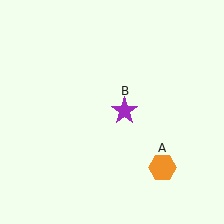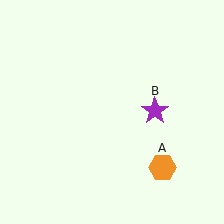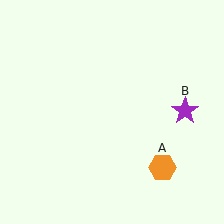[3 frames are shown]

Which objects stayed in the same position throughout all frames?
Orange hexagon (object A) remained stationary.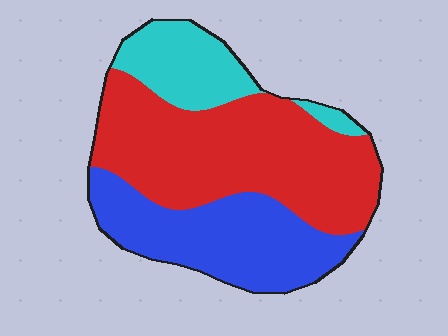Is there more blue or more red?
Red.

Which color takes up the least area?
Cyan, at roughly 20%.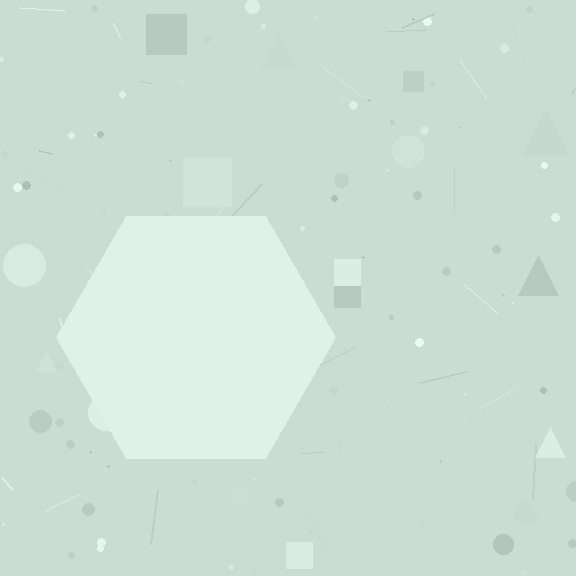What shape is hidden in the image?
A hexagon is hidden in the image.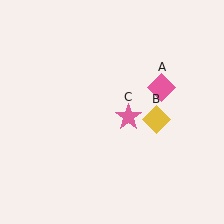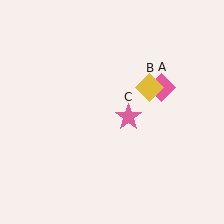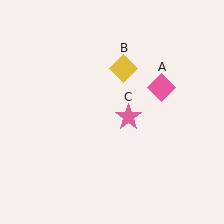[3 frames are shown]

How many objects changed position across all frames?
1 object changed position: yellow diamond (object B).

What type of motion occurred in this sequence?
The yellow diamond (object B) rotated counterclockwise around the center of the scene.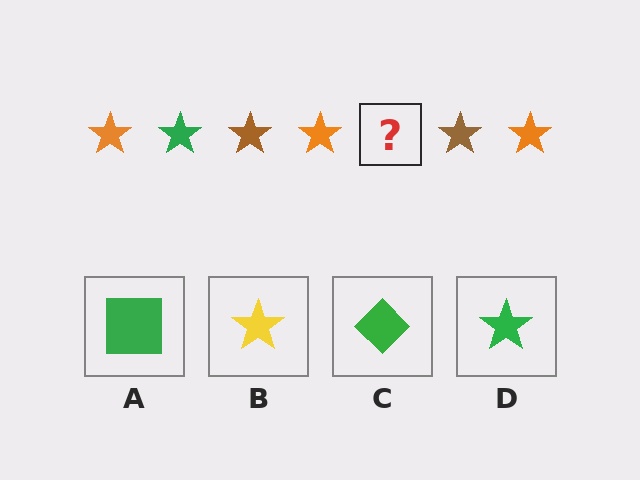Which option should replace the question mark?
Option D.